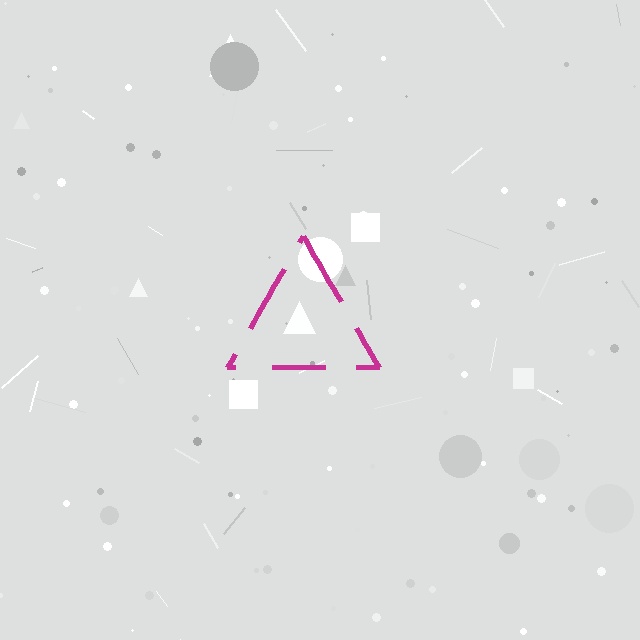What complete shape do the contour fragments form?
The contour fragments form a triangle.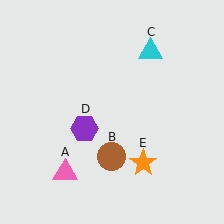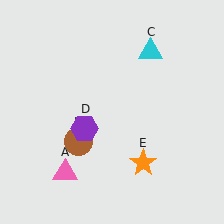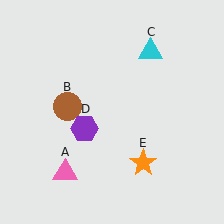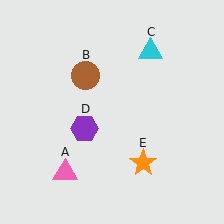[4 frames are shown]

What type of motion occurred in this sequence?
The brown circle (object B) rotated clockwise around the center of the scene.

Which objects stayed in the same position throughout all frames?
Pink triangle (object A) and cyan triangle (object C) and purple hexagon (object D) and orange star (object E) remained stationary.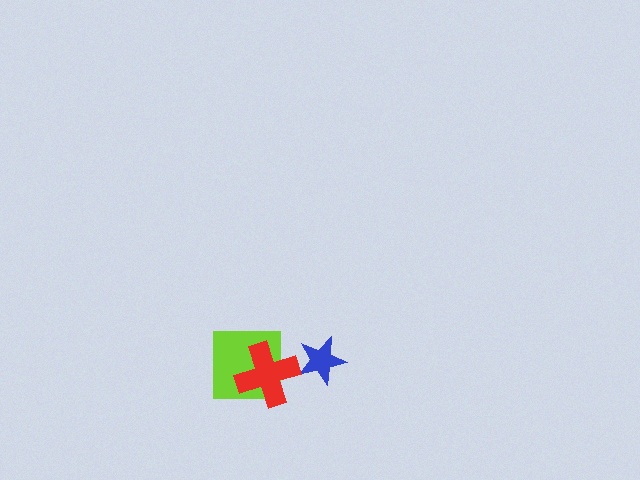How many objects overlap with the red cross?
1 object overlaps with the red cross.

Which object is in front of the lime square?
The red cross is in front of the lime square.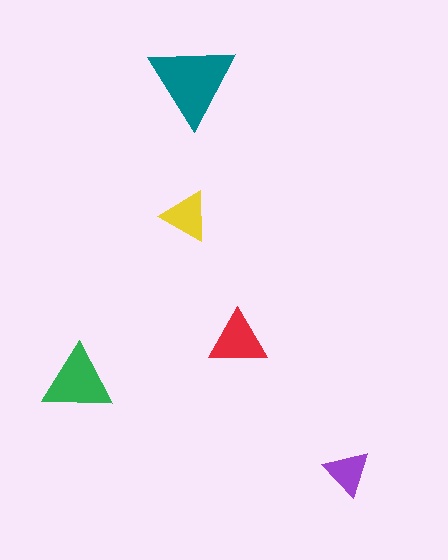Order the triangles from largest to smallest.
the teal one, the green one, the red one, the yellow one, the purple one.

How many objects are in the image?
There are 5 objects in the image.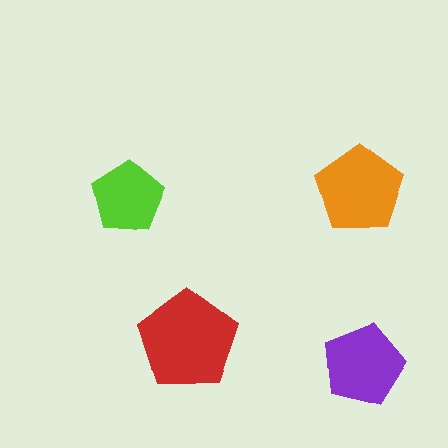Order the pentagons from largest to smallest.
the red one, the orange one, the purple one, the lime one.